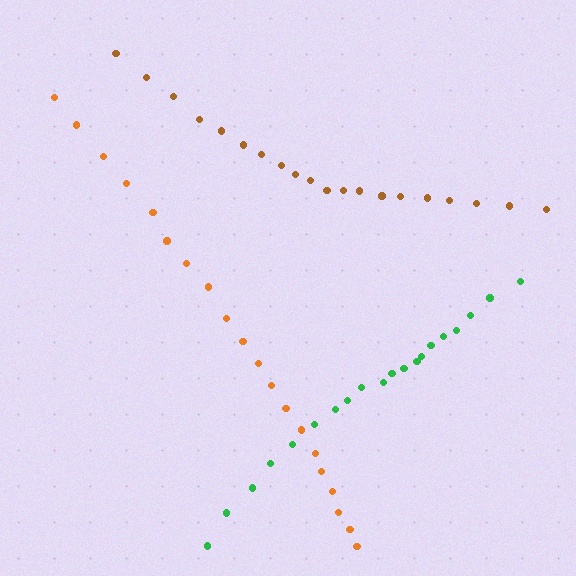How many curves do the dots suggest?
There are 3 distinct paths.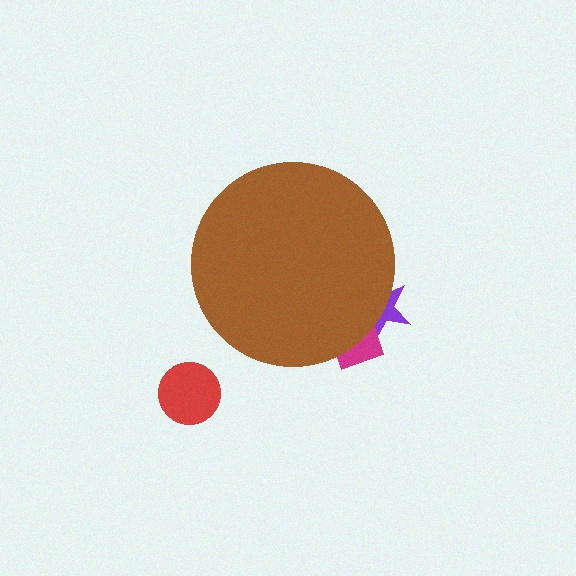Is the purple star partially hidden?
Yes, the purple star is partially hidden behind the brown circle.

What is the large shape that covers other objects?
A brown circle.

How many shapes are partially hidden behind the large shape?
2 shapes are partially hidden.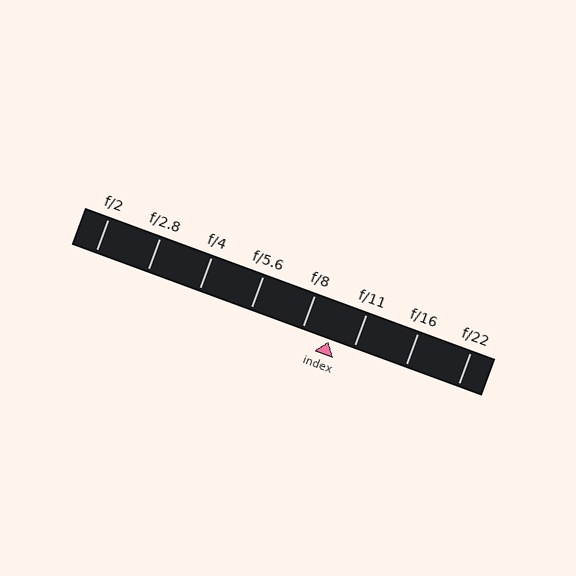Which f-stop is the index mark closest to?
The index mark is closest to f/11.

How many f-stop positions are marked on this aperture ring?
There are 8 f-stop positions marked.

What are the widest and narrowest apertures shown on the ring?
The widest aperture shown is f/2 and the narrowest is f/22.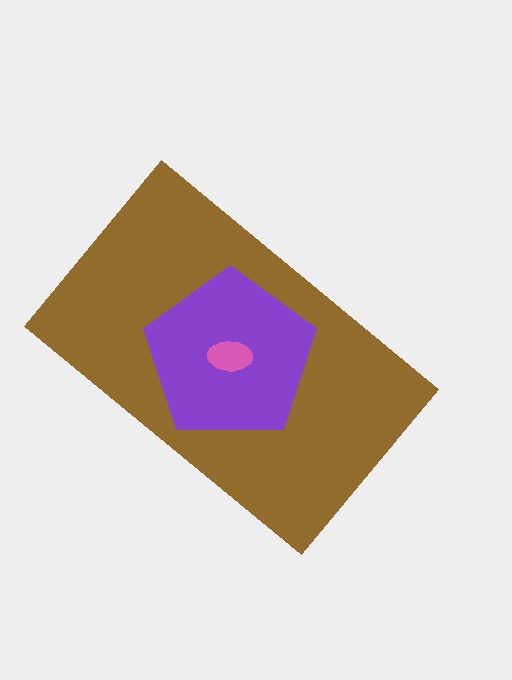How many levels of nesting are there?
3.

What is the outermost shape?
The brown rectangle.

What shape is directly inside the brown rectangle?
The purple pentagon.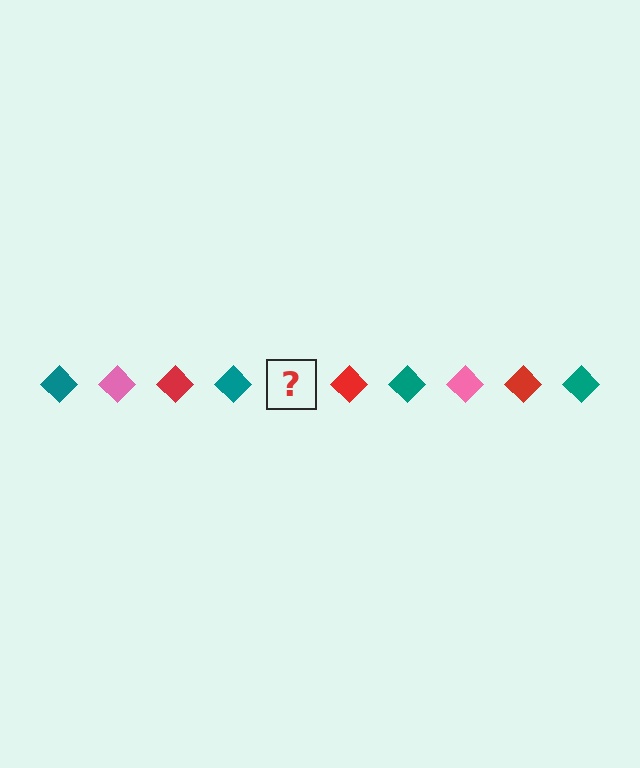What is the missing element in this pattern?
The missing element is a pink diamond.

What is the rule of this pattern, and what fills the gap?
The rule is that the pattern cycles through teal, pink, red diamonds. The gap should be filled with a pink diamond.